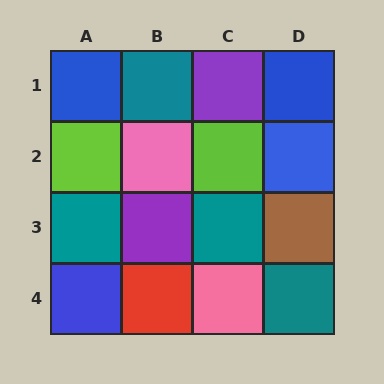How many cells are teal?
4 cells are teal.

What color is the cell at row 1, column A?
Blue.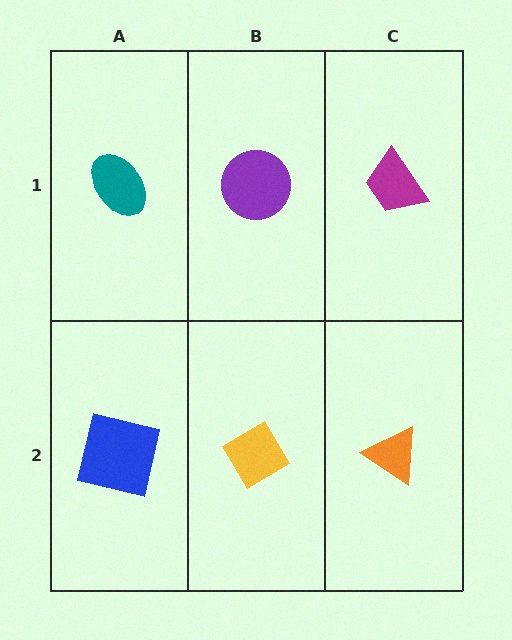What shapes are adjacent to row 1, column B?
A yellow diamond (row 2, column B), a teal ellipse (row 1, column A), a magenta trapezoid (row 1, column C).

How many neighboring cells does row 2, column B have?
3.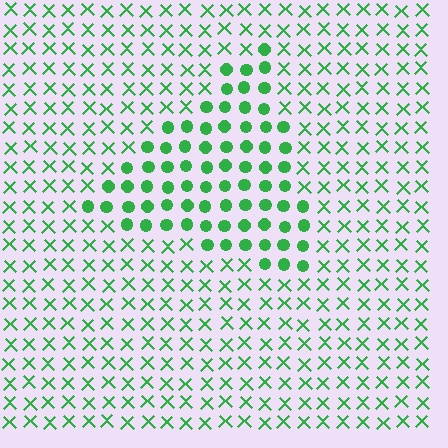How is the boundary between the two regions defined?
The boundary is defined by a change in element shape: circles inside vs. X marks outside. All elements share the same color and spacing.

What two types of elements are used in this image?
The image uses circles inside the triangle region and X marks outside it.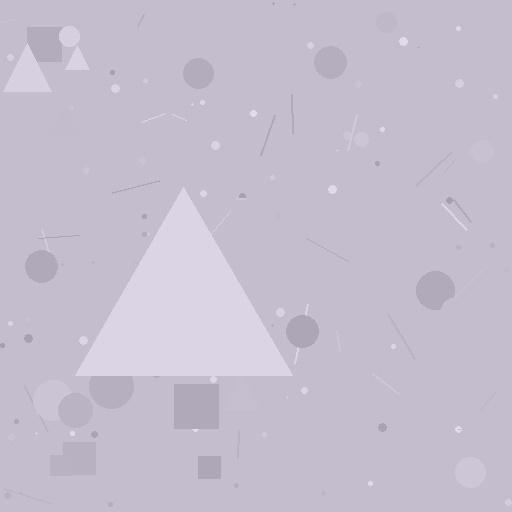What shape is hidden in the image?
A triangle is hidden in the image.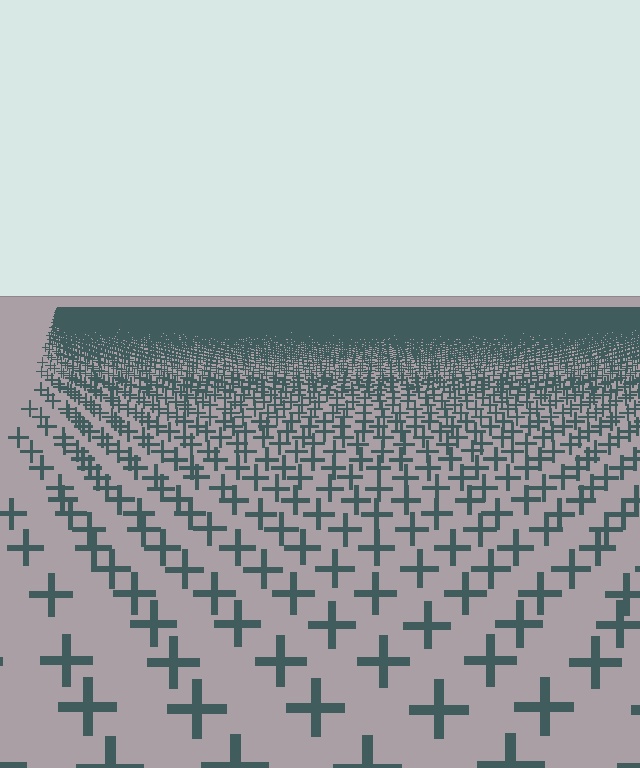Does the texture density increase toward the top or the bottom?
Density increases toward the top.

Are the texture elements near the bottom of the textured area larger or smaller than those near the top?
Larger. Near the bottom, elements are closer to the viewer and appear at a bigger on-screen size.